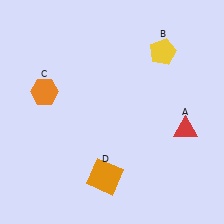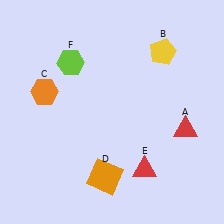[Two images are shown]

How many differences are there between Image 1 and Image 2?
There are 2 differences between the two images.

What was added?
A red triangle (E), a lime hexagon (F) were added in Image 2.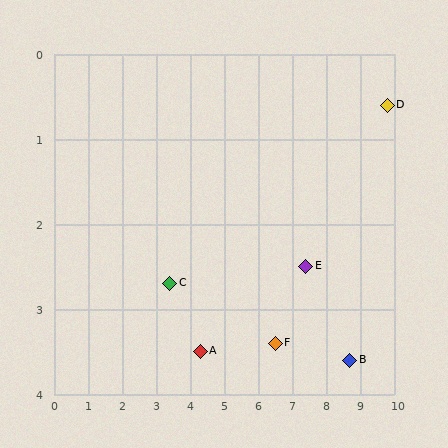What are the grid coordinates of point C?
Point C is at approximately (3.4, 2.7).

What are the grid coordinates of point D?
Point D is at approximately (9.8, 0.6).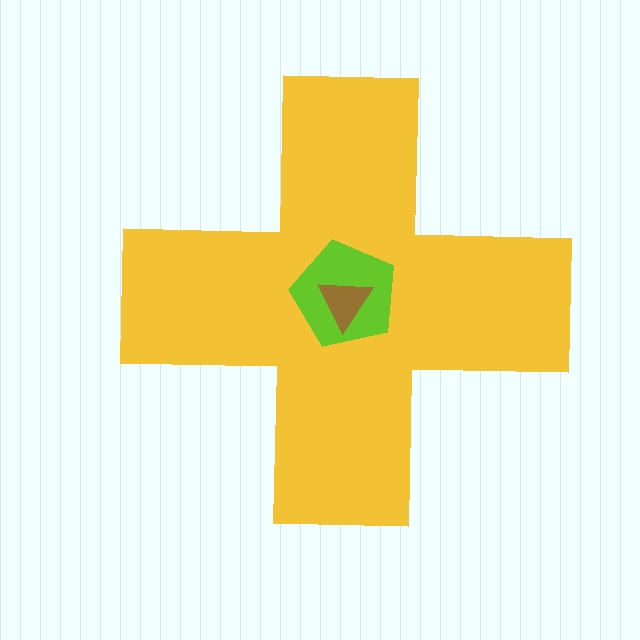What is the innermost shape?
The brown triangle.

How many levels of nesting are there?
3.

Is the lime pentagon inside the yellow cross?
Yes.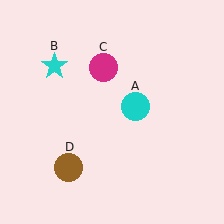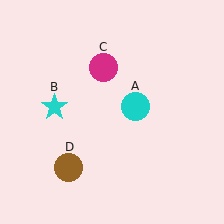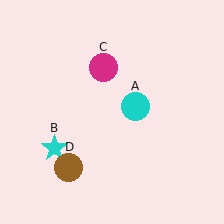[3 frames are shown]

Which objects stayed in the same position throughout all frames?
Cyan circle (object A) and magenta circle (object C) and brown circle (object D) remained stationary.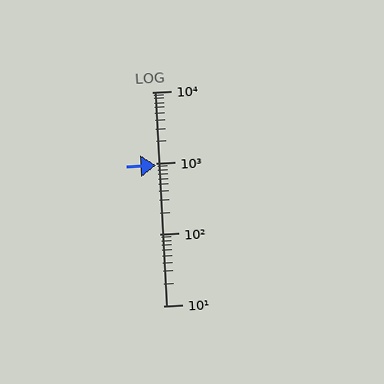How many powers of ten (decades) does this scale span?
The scale spans 3 decades, from 10 to 10000.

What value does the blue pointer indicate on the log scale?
The pointer indicates approximately 930.